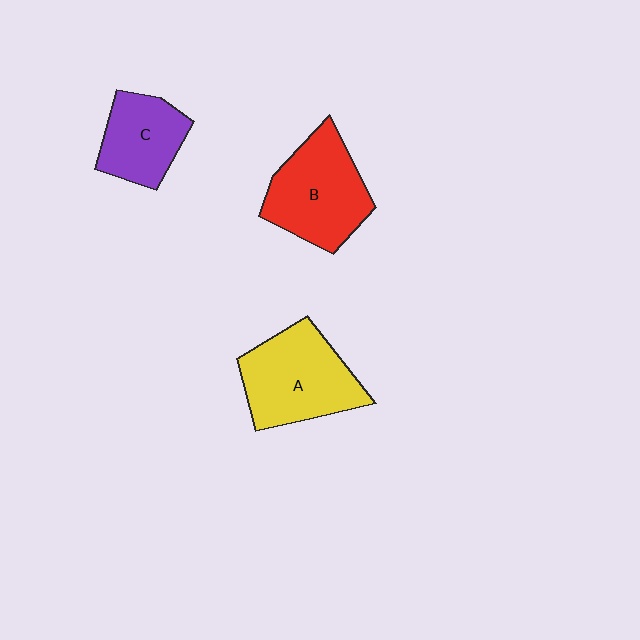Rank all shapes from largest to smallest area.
From largest to smallest: A (yellow), B (red), C (purple).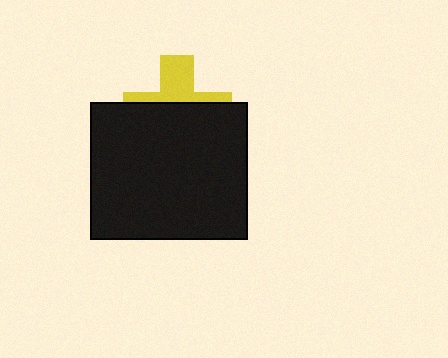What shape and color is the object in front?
The object in front is a black rectangle.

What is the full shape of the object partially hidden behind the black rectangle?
The partially hidden object is a yellow cross.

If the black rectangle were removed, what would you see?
You would see the complete yellow cross.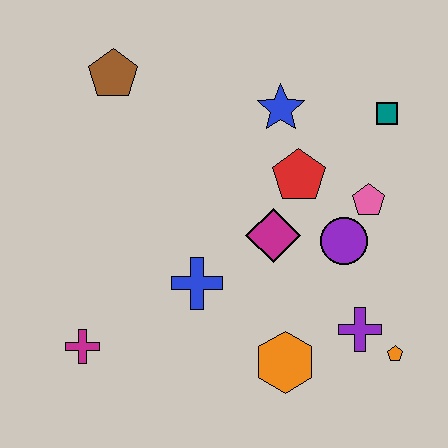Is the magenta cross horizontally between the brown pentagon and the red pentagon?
No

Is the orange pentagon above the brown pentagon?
No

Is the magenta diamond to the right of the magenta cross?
Yes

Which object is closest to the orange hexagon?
The purple cross is closest to the orange hexagon.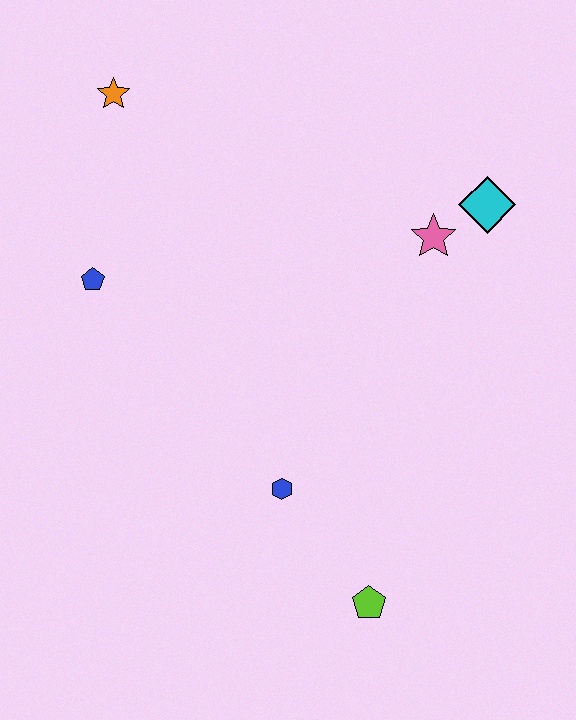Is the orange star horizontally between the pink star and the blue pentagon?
Yes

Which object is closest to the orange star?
The blue pentagon is closest to the orange star.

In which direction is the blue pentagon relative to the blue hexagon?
The blue pentagon is above the blue hexagon.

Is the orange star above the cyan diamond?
Yes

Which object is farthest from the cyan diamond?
The lime pentagon is farthest from the cyan diamond.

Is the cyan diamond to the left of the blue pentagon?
No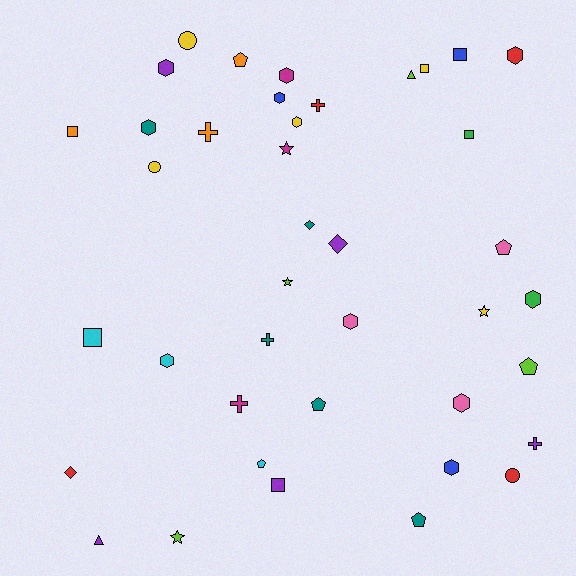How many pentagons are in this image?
There are 6 pentagons.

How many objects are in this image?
There are 40 objects.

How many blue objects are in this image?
There are 3 blue objects.